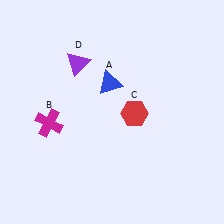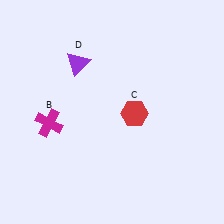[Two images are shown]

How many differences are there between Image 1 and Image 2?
There is 1 difference between the two images.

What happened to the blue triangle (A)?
The blue triangle (A) was removed in Image 2. It was in the top-left area of Image 1.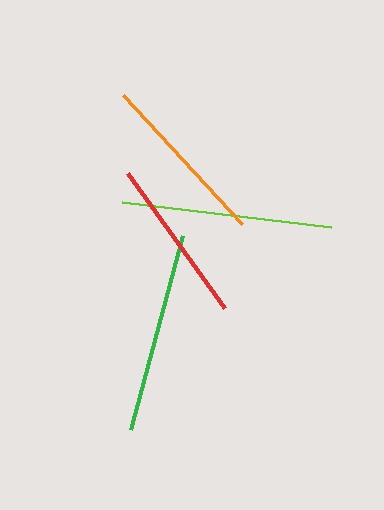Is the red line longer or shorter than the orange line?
The orange line is longer than the red line.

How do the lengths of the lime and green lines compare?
The lime and green lines are approximately the same length.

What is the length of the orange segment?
The orange segment is approximately 176 pixels long.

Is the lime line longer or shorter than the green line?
The lime line is longer than the green line.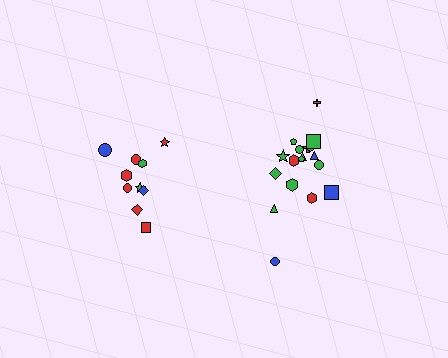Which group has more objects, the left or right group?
The right group.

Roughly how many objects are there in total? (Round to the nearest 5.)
Roughly 30 objects in total.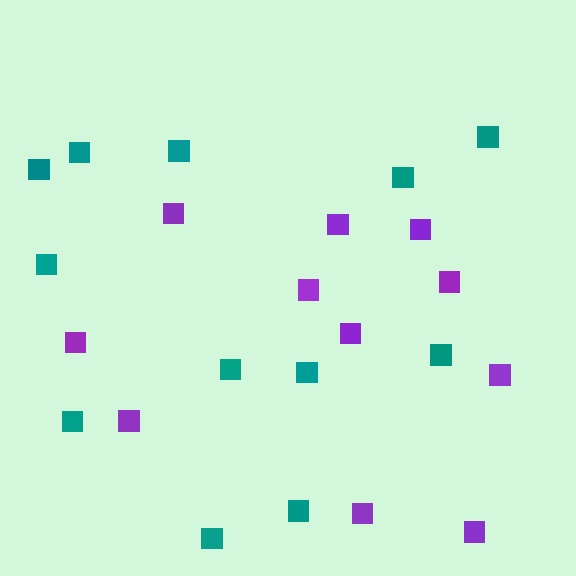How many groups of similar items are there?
There are 2 groups: one group of teal squares (12) and one group of purple squares (11).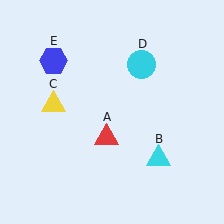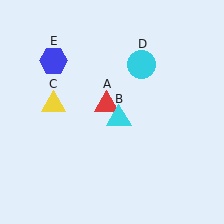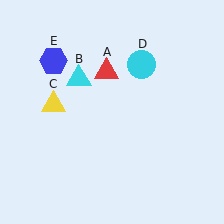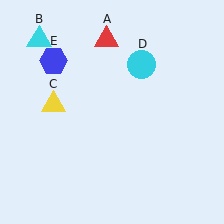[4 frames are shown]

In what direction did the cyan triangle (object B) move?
The cyan triangle (object B) moved up and to the left.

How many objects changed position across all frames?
2 objects changed position: red triangle (object A), cyan triangle (object B).